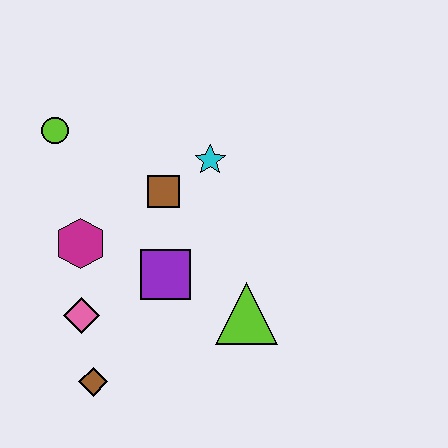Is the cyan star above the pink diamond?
Yes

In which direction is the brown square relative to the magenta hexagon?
The brown square is to the right of the magenta hexagon.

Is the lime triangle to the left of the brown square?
No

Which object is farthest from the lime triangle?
The lime circle is farthest from the lime triangle.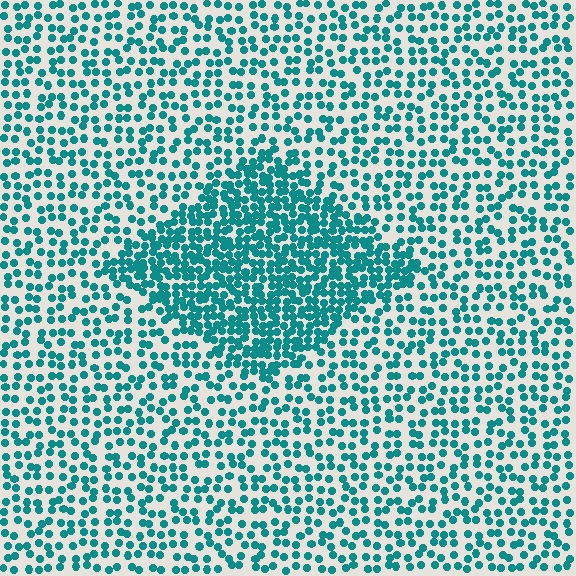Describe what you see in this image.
The image contains small teal elements arranged at two different densities. A diamond-shaped region is visible where the elements are more densely packed than the surrounding area.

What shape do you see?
I see a diamond.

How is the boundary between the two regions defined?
The boundary is defined by a change in element density (approximately 2.1x ratio). All elements are the same color, size, and shape.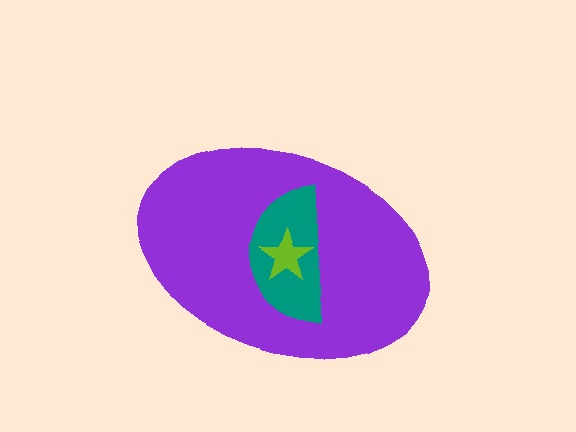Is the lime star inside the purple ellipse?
Yes.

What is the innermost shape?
The lime star.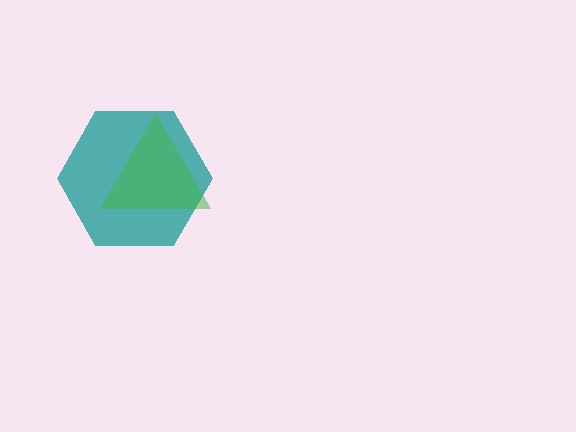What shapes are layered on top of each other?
The layered shapes are: a teal hexagon, a green triangle.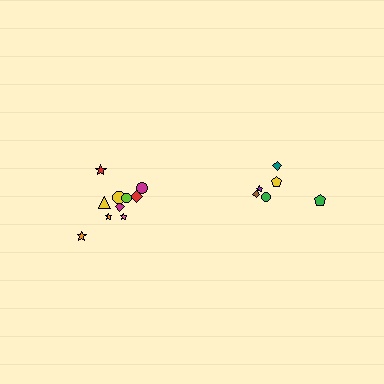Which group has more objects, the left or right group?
The left group.